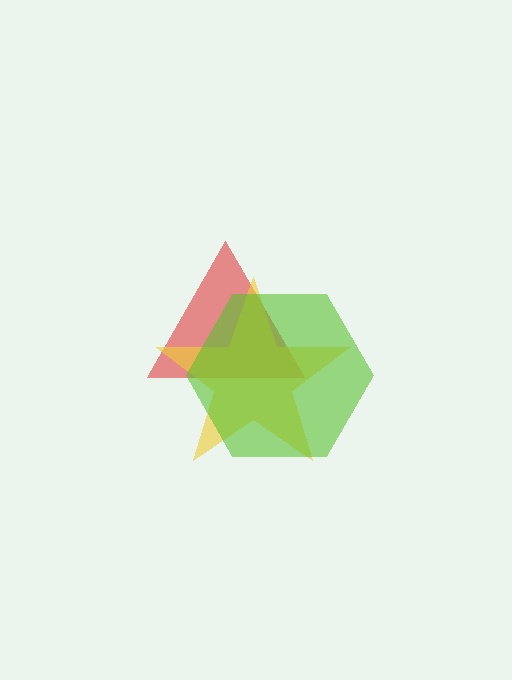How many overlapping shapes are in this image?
There are 3 overlapping shapes in the image.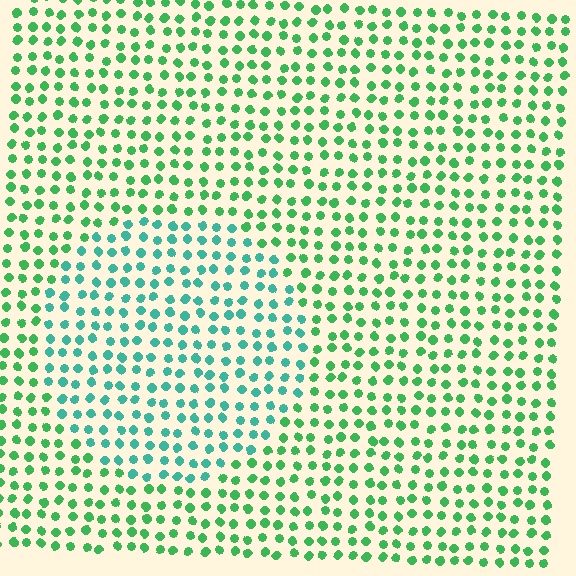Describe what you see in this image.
The image is filled with small green elements in a uniform arrangement. A circle-shaped region is visible where the elements are tinted to a slightly different hue, forming a subtle color boundary.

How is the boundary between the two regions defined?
The boundary is defined purely by a slight shift in hue (about 36 degrees). Spacing, size, and orientation are identical on both sides.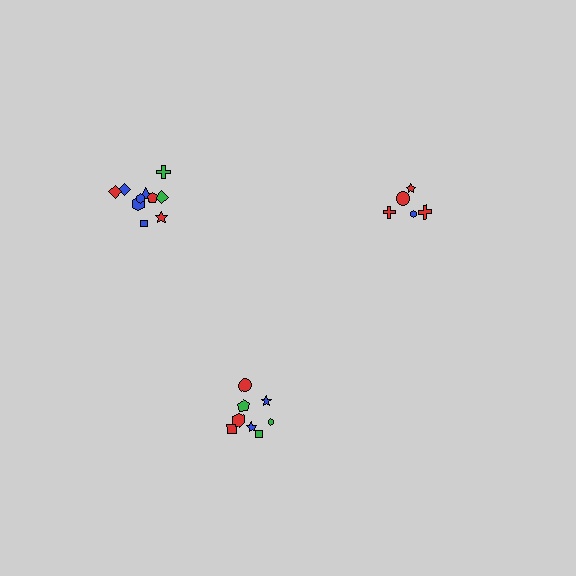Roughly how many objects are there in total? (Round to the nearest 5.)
Roughly 25 objects in total.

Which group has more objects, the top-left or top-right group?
The top-left group.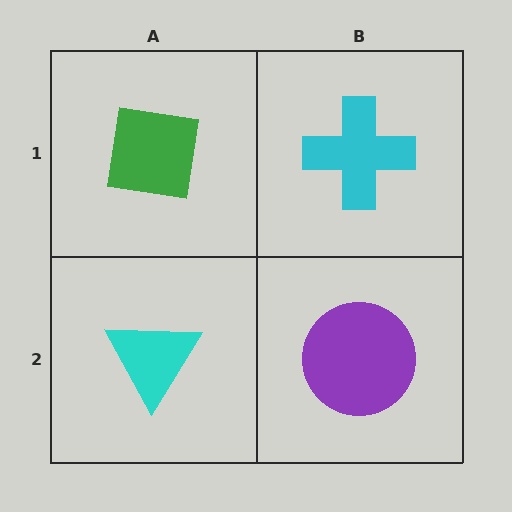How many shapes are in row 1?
2 shapes.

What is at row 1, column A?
A green square.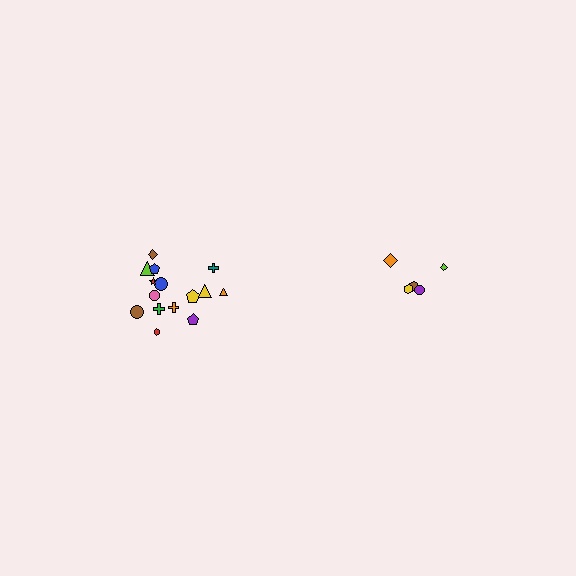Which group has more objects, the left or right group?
The left group.